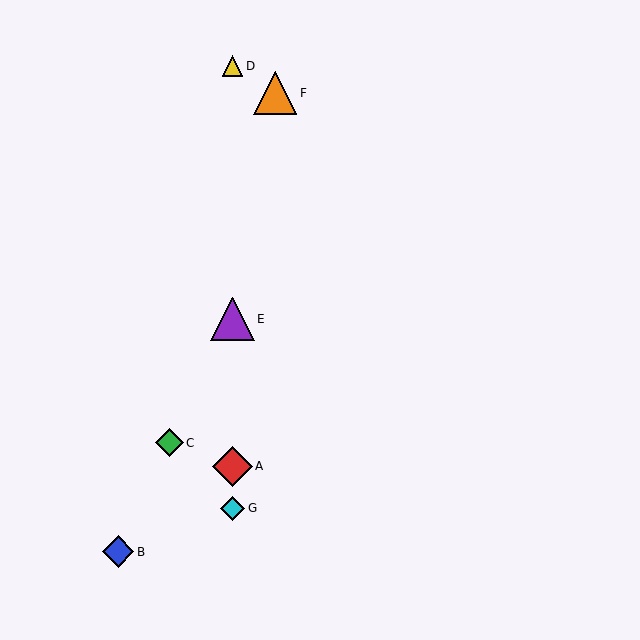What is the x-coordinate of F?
Object F is at x≈275.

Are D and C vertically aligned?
No, D is at x≈233 and C is at x≈169.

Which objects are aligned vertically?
Objects A, D, E, G are aligned vertically.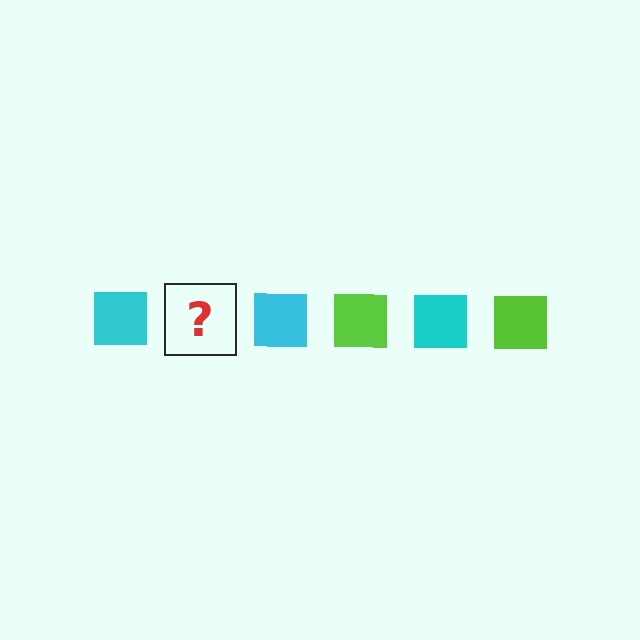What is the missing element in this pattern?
The missing element is a lime square.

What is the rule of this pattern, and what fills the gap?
The rule is that the pattern cycles through cyan, lime squares. The gap should be filled with a lime square.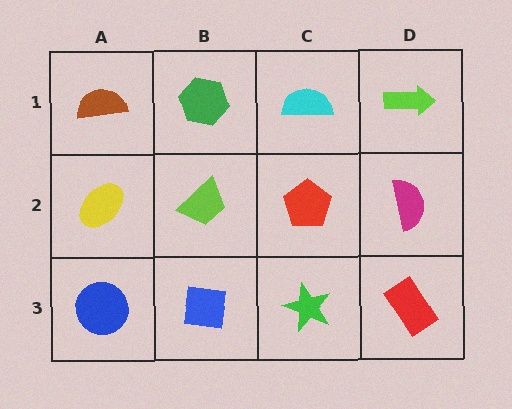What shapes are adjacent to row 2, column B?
A green hexagon (row 1, column B), a blue square (row 3, column B), a yellow ellipse (row 2, column A), a red pentagon (row 2, column C).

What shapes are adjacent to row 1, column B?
A lime trapezoid (row 2, column B), a brown semicircle (row 1, column A), a cyan semicircle (row 1, column C).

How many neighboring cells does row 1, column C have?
3.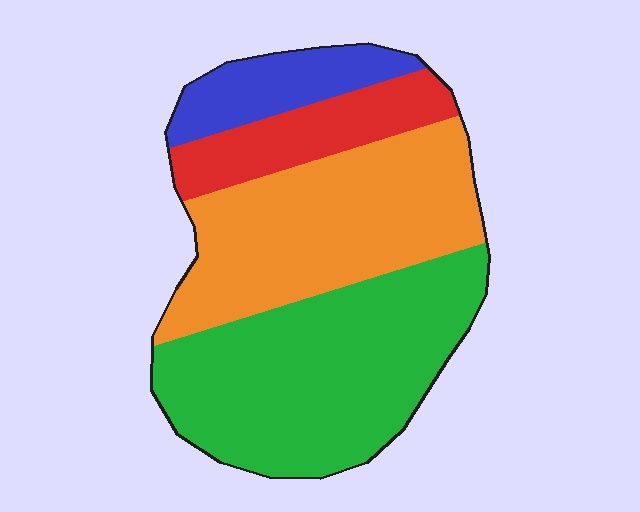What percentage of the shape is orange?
Orange covers 34% of the shape.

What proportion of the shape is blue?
Blue covers about 10% of the shape.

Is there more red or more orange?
Orange.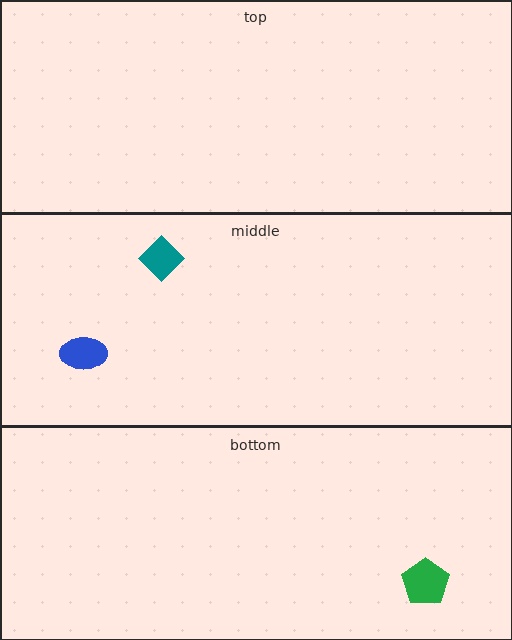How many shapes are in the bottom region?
1.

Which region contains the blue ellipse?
The middle region.